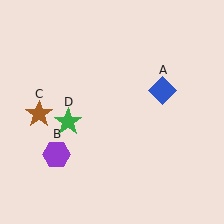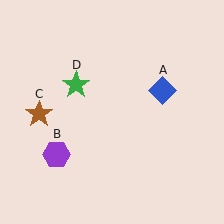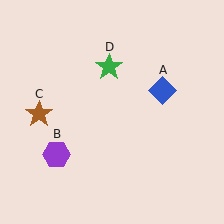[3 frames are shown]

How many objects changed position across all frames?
1 object changed position: green star (object D).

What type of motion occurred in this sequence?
The green star (object D) rotated clockwise around the center of the scene.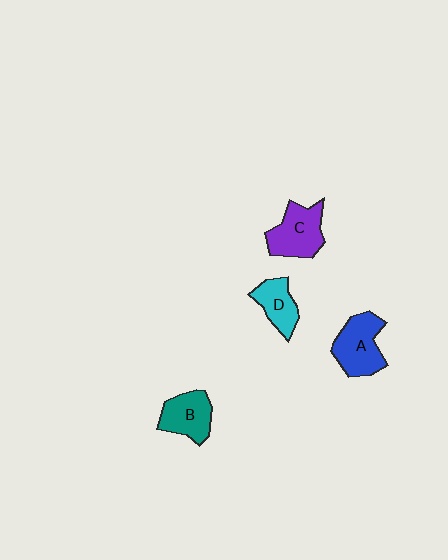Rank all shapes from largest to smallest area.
From largest to smallest: A (blue), C (purple), B (teal), D (cyan).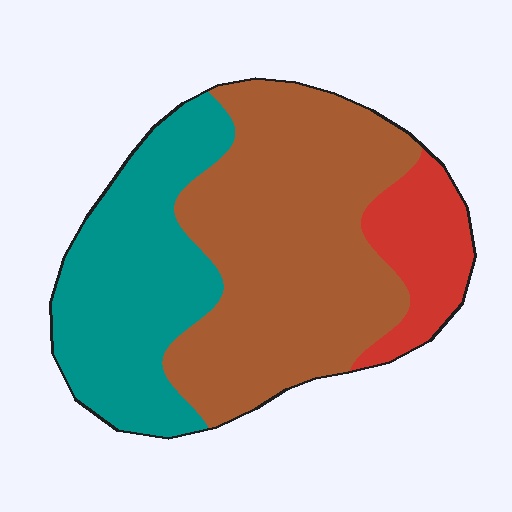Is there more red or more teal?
Teal.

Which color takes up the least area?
Red, at roughly 15%.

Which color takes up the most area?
Brown, at roughly 55%.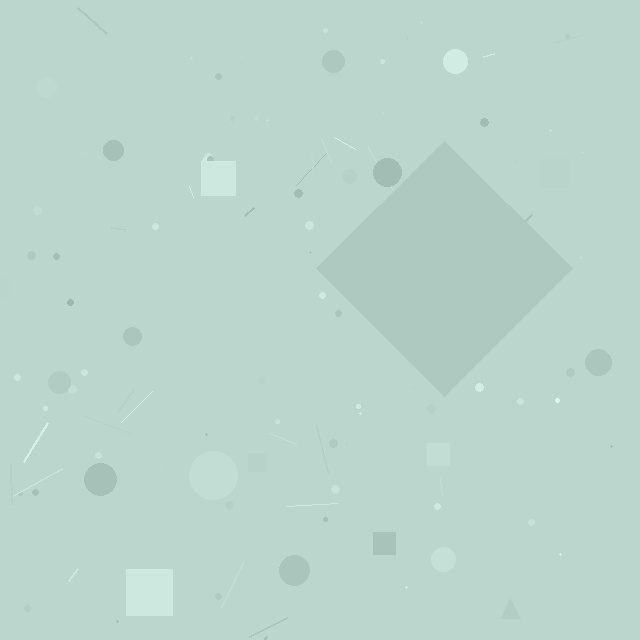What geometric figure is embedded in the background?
A diamond is embedded in the background.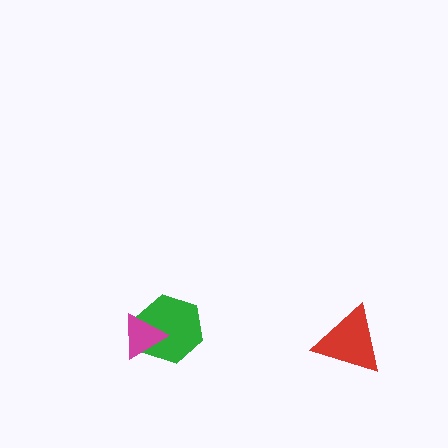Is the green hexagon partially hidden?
Yes, it is partially covered by another shape.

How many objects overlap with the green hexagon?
1 object overlaps with the green hexagon.